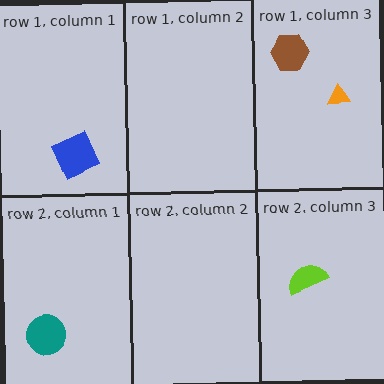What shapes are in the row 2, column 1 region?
The teal circle.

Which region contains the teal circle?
The row 2, column 1 region.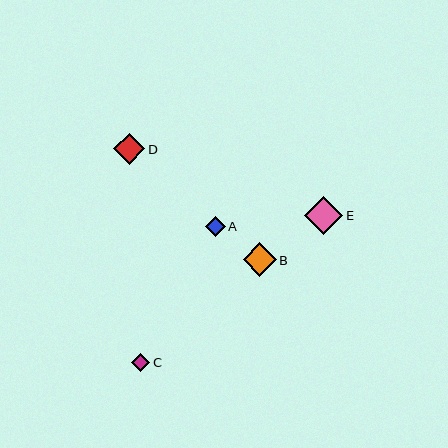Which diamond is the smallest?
Diamond C is the smallest with a size of approximately 18 pixels.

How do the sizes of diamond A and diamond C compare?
Diamond A and diamond C are approximately the same size.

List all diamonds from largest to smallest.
From largest to smallest: E, B, D, A, C.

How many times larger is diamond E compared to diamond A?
Diamond E is approximately 2.0 times the size of diamond A.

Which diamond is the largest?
Diamond E is the largest with a size of approximately 38 pixels.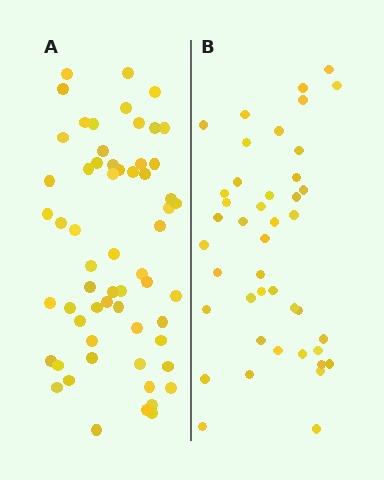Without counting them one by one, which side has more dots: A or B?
Region A (the left region) has more dots.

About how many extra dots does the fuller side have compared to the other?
Region A has approximately 15 more dots than region B.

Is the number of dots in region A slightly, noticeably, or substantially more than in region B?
Region A has noticeably more, but not dramatically so. The ratio is roughly 1.4 to 1.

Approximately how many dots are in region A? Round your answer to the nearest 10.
About 60 dots.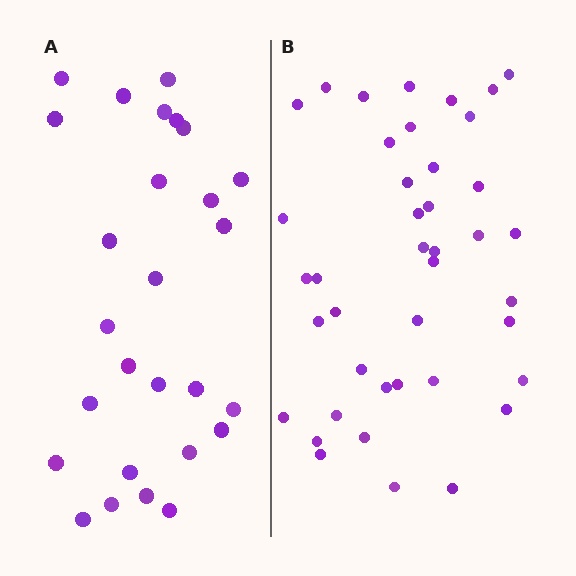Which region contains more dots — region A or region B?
Region B (the right region) has more dots.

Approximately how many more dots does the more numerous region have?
Region B has approximately 15 more dots than region A.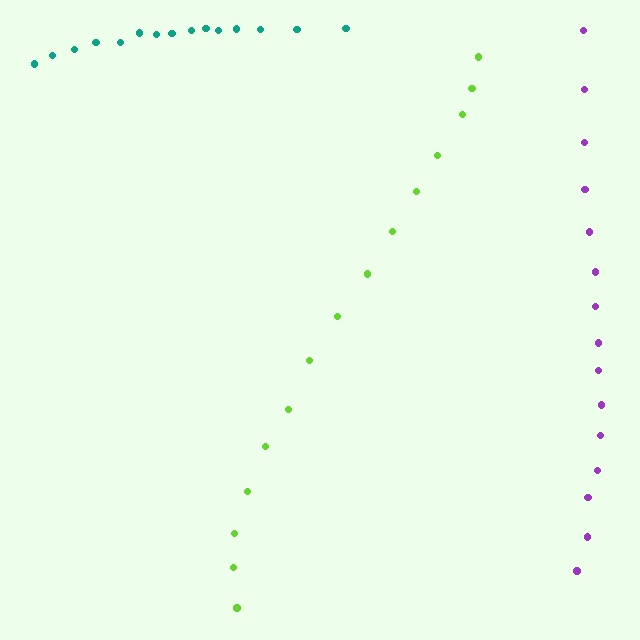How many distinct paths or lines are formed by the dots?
There are 3 distinct paths.